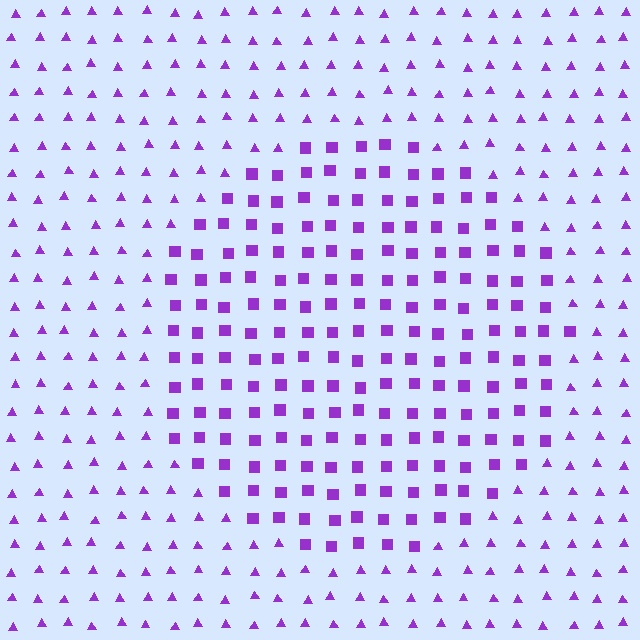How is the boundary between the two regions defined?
The boundary is defined by a change in element shape: squares inside vs. triangles outside. All elements share the same color and spacing.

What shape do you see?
I see a circle.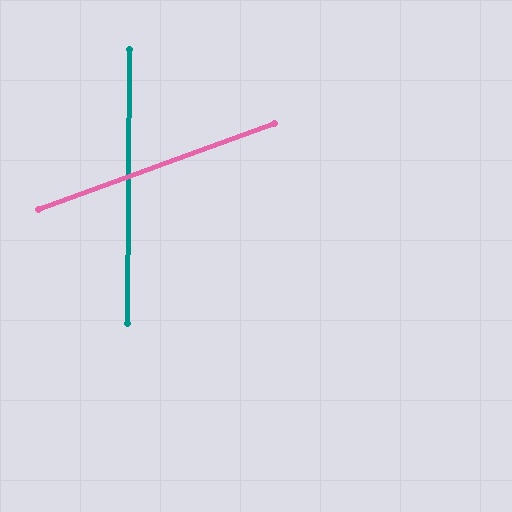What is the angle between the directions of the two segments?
Approximately 70 degrees.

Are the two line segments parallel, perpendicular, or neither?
Neither parallel nor perpendicular — they differ by about 70°.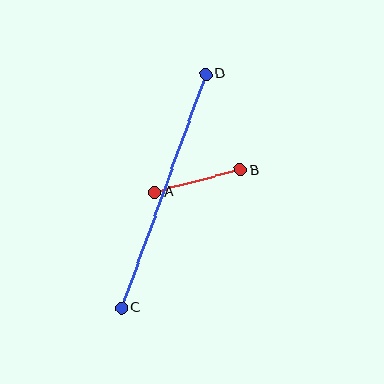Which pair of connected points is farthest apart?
Points C and D are farthest apart.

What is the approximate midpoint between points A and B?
The midpoint is at approximately (197, 181) pixels.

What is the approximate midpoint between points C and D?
The midpoint is at approximately (164, 191) pixels.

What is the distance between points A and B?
The distance is approximately 88 pixels.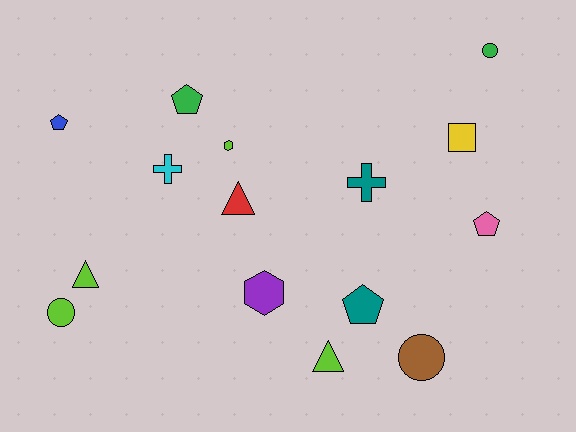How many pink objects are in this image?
There is 1 pink object.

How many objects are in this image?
There are 15 objects.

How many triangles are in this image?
There are 3 triangles.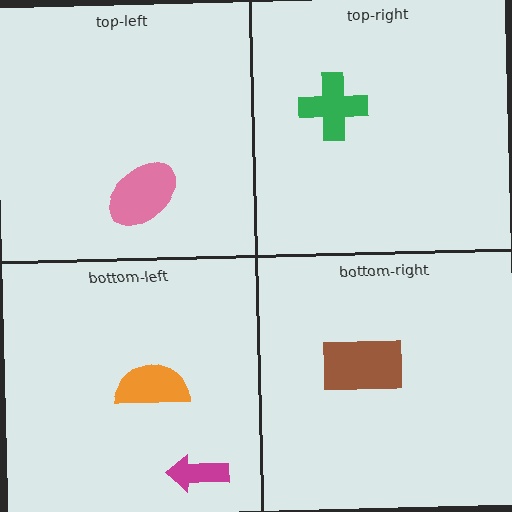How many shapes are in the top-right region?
1.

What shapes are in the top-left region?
The pink ellipse.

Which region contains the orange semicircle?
The bottom-left region.